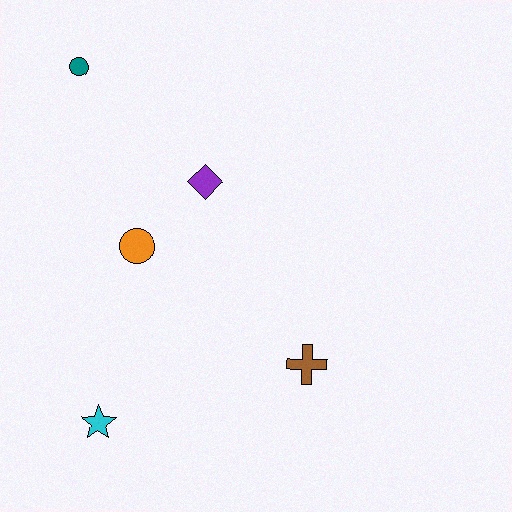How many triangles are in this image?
There are no triangles.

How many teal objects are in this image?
There is 1 teal object.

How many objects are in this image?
There are 5 objects.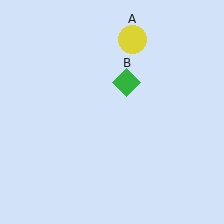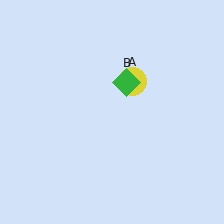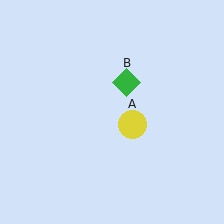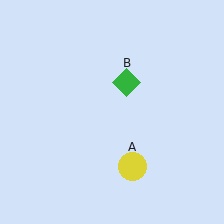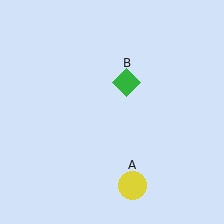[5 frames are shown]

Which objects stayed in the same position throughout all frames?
Green diamond (object B) remained stationary.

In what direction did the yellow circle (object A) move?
The yellow circle (object A) moved down.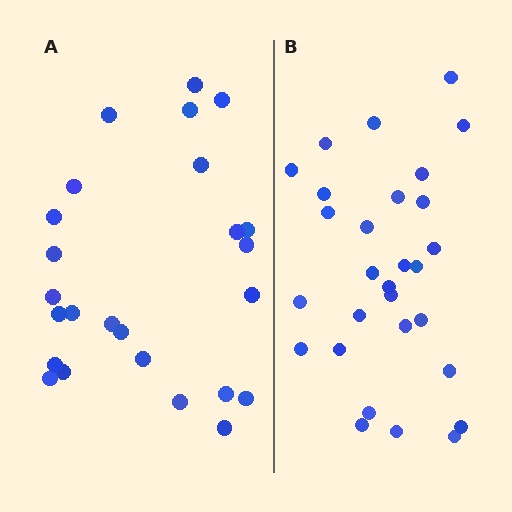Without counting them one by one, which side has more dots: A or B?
Region B (the right region) has more dots.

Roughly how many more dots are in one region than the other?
Region B has about 4 more dots than region A.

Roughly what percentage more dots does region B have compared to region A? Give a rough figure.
About 15% more.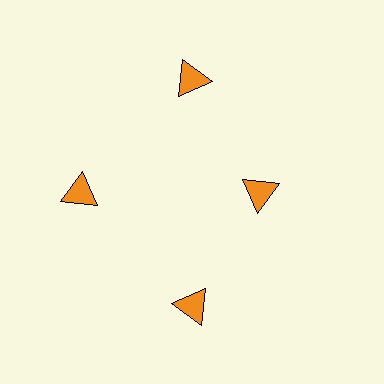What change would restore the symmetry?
The symmetry would be restored by moving it outward, back onto the ring so that all 4 triangles sit at equal angles and equal distance from the center.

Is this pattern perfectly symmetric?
No. The 4 orange triangles are arranged in a ring, but one element near the 3 o'clock position is pulled inward toward the center, breaking the 4-fold rotational symmetry.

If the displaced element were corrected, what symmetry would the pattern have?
It would have 4-fold rotational symmetry — the pattern would map onto itself every 90 degrees.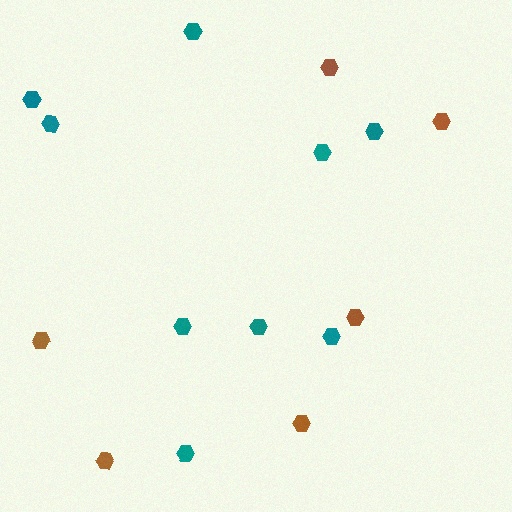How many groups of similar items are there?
There are 2 groups: one group of teal hexagons (9) and one group of brown hexagons (6).